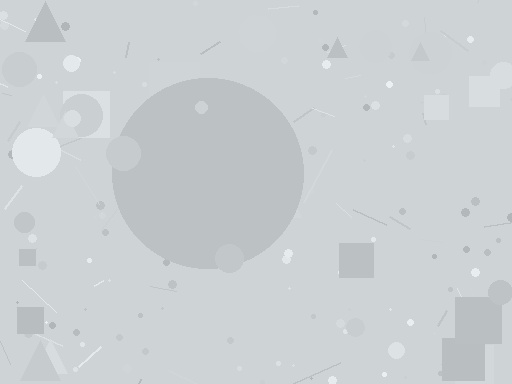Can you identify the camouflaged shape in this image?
The camouflaged shape is a circle.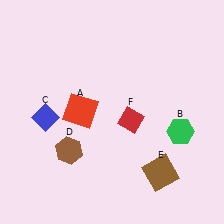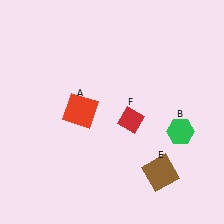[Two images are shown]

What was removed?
The blue diamond (C), the brown hexagon (D) were removed in Image 2.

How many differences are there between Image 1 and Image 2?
There are 2 differences between the two images.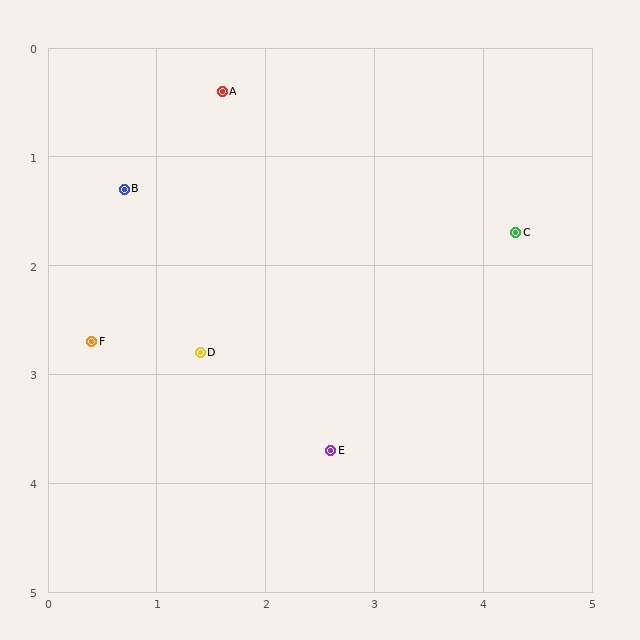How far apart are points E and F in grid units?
Points E and F are about 2.4 grid units apart.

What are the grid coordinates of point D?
Point D is at approximately (1.4, 2.8).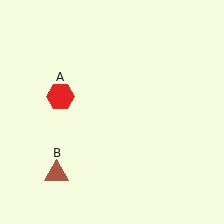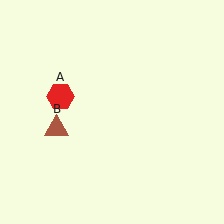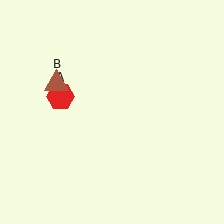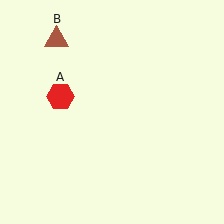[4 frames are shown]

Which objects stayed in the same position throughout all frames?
Red hexagon (object A) remained stationary.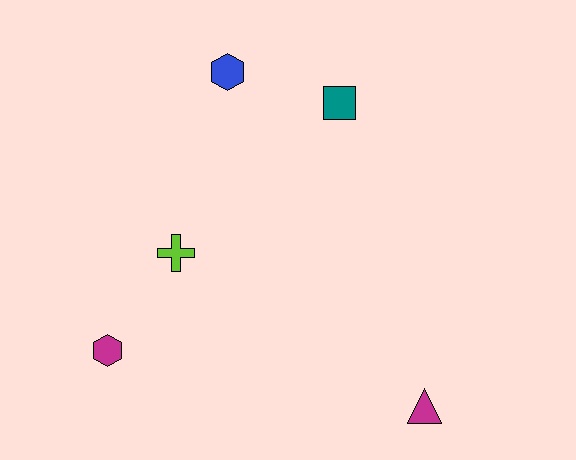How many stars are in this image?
There are no stars.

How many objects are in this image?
There are 5 objects.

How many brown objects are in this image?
There are no brown objects.